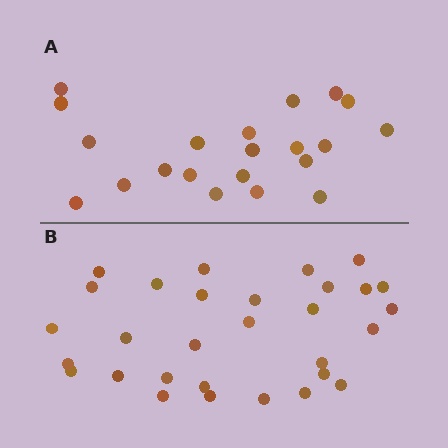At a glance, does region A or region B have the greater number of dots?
Region B (the bottom region) has more dots.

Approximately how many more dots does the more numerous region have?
Region B has roughly 8 or so more dots than region A.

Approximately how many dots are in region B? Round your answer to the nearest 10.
About 30 dots.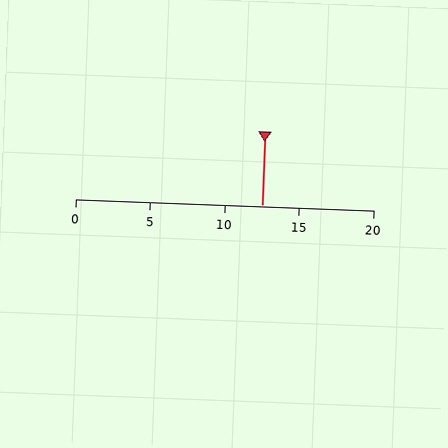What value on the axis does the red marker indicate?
The marker indicates approximately 12.5.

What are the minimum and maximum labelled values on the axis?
The axis runs from 0 to 20.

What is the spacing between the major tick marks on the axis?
The major ticks are spaced 5 apart.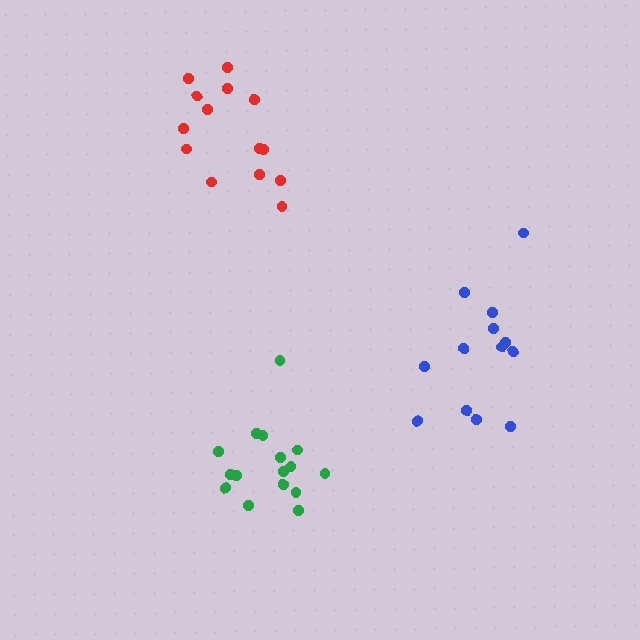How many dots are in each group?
Group 1: 14 dots, Group 2: 13 dots, Group 3: 16 dots (43 total).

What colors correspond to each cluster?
The clusters are colored: red, blue, green.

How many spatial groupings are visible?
There are 3 spatial groupings.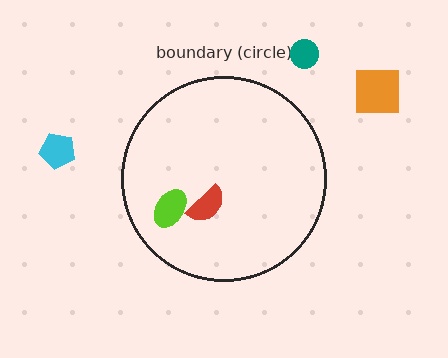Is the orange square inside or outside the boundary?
Outside.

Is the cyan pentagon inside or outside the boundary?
Outside.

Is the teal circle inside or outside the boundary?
Outside.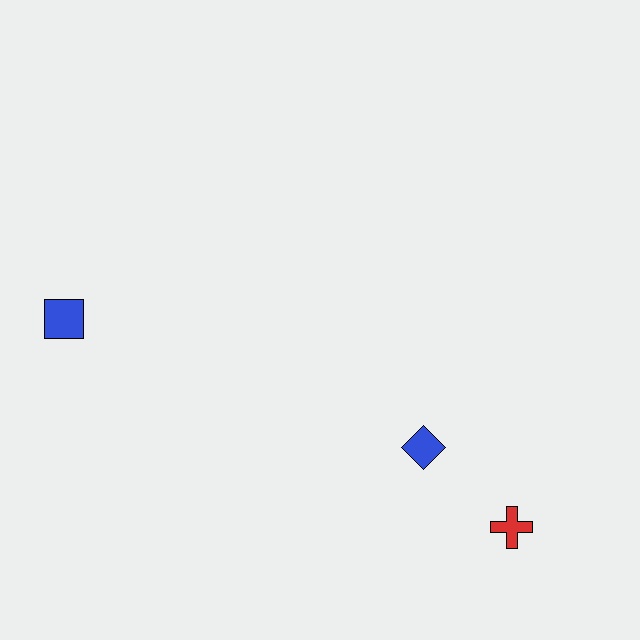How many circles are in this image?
There are no circles.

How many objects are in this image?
There are 3 objects.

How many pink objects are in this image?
There are no pink objects.